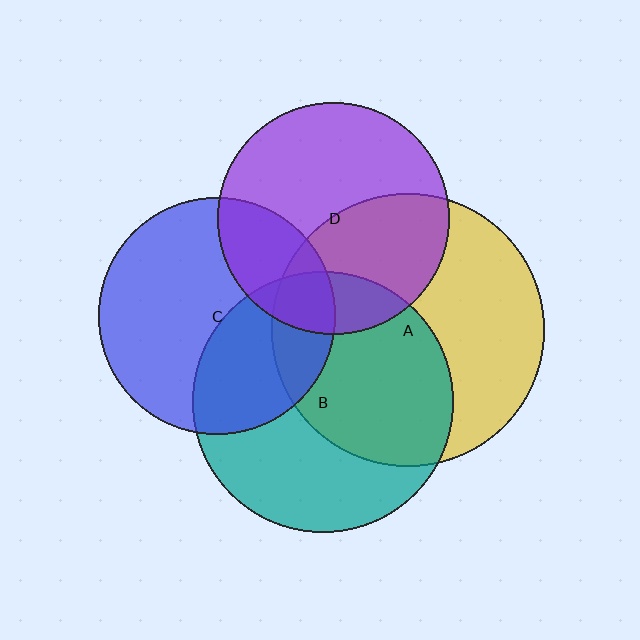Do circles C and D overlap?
Yes.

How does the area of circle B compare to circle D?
Approximately 1.3 times.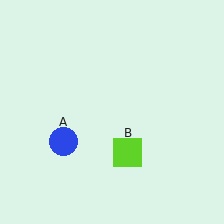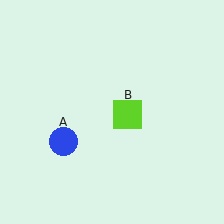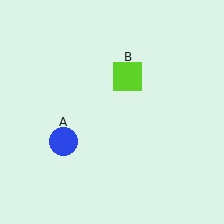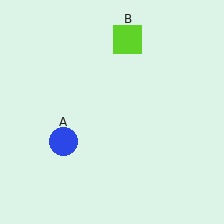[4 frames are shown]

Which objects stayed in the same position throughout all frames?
Blue circle (object A) remained stationary.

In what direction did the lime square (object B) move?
The lime square (object B) moved up.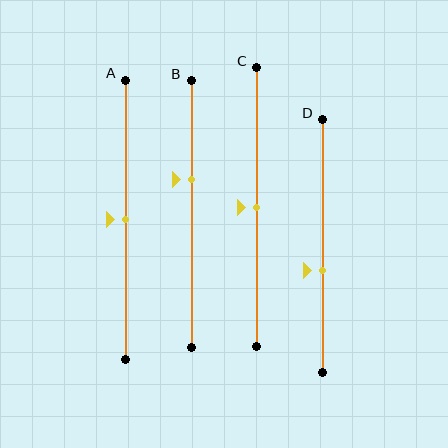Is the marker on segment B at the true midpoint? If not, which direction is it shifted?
No, the marker on segment B is shifted upward by about 13% of the segment length.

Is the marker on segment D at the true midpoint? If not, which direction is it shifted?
No, the marker on segment D is shifted downward by about 10% of the segment length.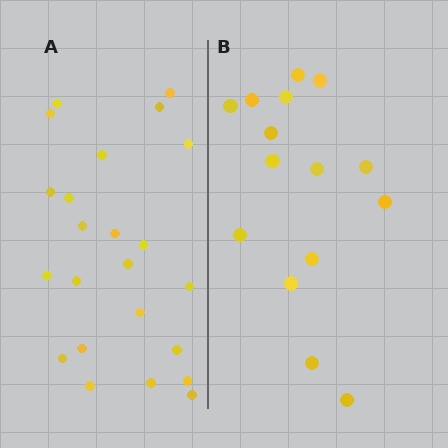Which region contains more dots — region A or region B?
Region A (the left region) has more dots.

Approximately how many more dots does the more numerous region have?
Region A has roughly 8 or so more dots than region B.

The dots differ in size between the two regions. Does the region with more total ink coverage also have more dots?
No. Region B has more total ink coverage because its dots are larger, but region A actually contains more individual dots. Total area can be misleading — the number of items is what matters here.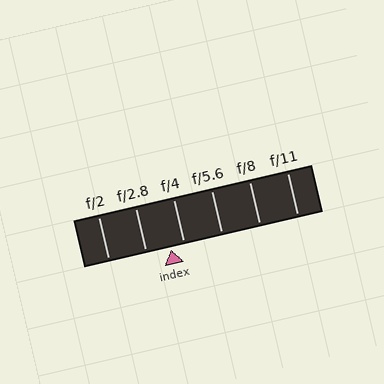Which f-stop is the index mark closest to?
The index mark is closest to f/4.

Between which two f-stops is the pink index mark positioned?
The index mark is between f/2.8 and f/4.